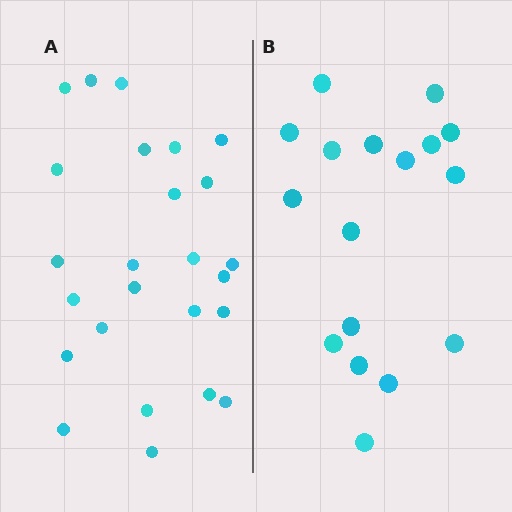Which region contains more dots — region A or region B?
Region A (the left region) has more dots.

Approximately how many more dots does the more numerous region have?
Region A has roughly 8 or so more dots than region B.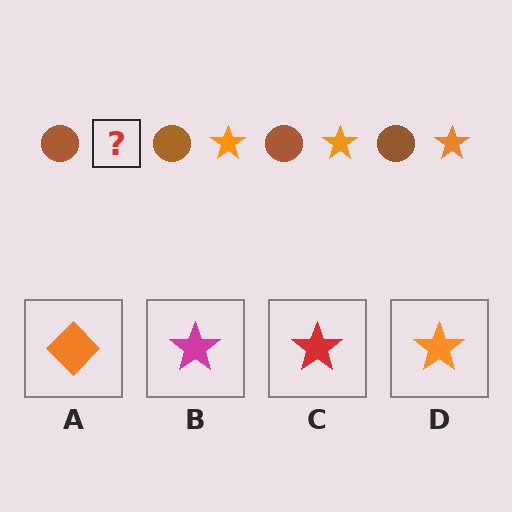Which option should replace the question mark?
Option D.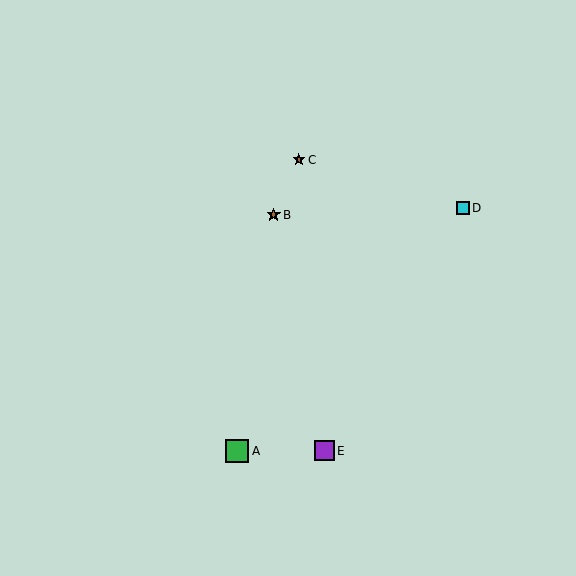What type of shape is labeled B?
Shape B is a brown star.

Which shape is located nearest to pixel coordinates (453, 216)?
The cyan square (labeled D) at (463, 208) is nearest to that location.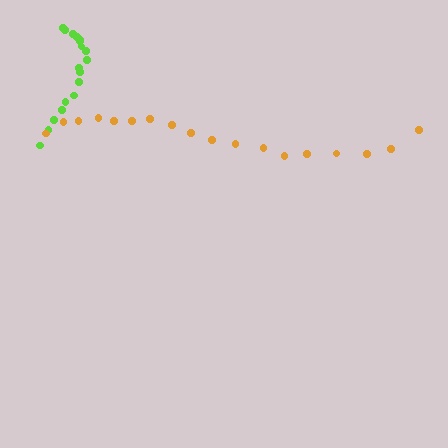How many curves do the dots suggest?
There are 2 distinct paths.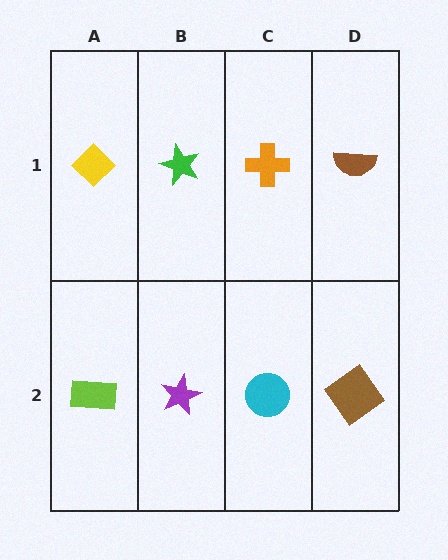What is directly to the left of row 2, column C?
A purple star.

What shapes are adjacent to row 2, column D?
A brown semicircle (row 1, column D), a cyan circle (row 2, column C).